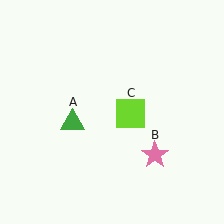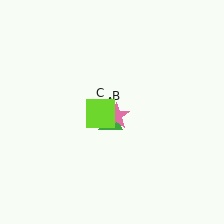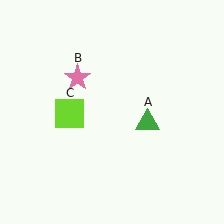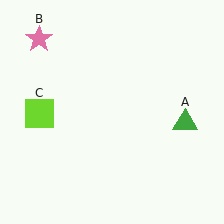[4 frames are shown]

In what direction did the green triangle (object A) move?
The green triangle (object A) moved right.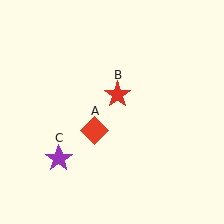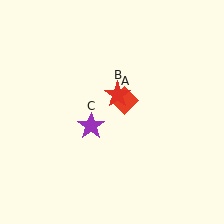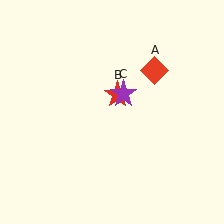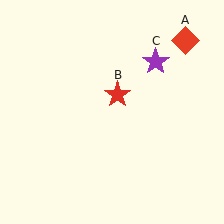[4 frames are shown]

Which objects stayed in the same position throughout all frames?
Red star (object B) remained stationary.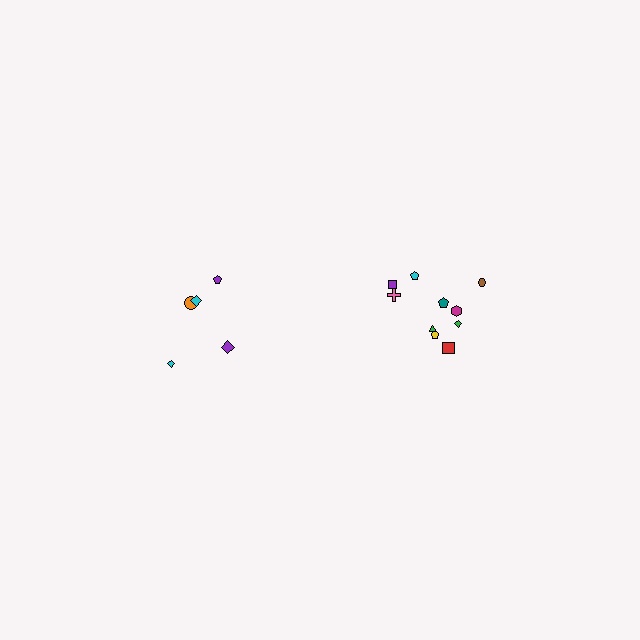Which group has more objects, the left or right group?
The right group.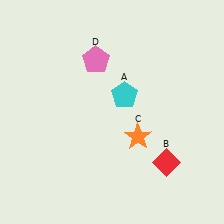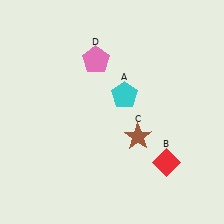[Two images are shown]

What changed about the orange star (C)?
In Image 1, C is orange. In Image 2, it changed to brown.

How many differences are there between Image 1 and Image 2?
There is 1 difference between the two images.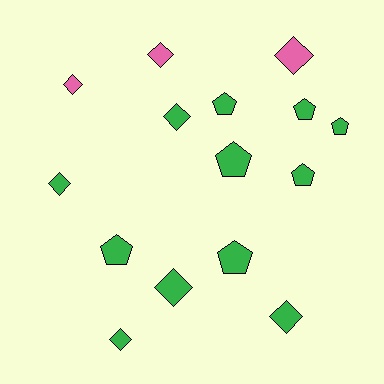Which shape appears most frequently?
Diamond, with 8 objects.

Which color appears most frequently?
Green, with 12 objects.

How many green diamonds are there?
There are 5 green diamonds.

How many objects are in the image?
There are 15 objects.